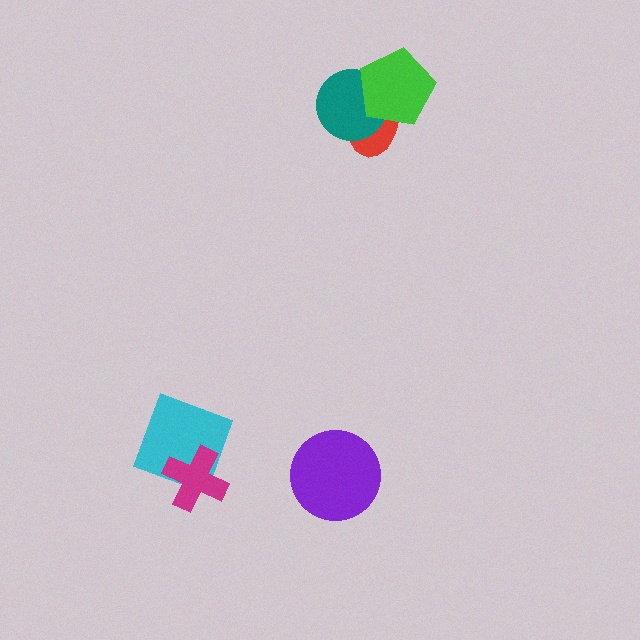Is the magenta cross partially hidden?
No, no other shape covers it.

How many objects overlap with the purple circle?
0 objects overlap with the purple circle.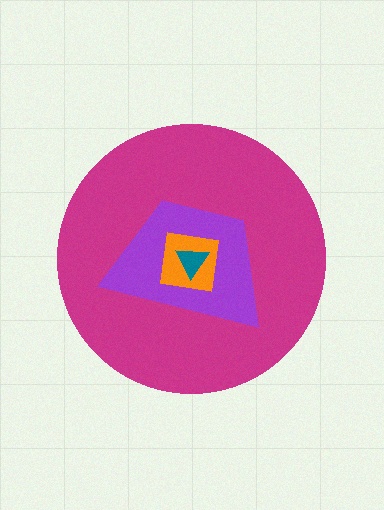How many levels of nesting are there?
4.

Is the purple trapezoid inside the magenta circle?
Yes.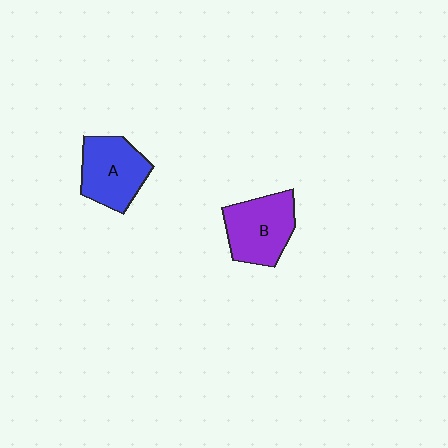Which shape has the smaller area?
Shape A (blue).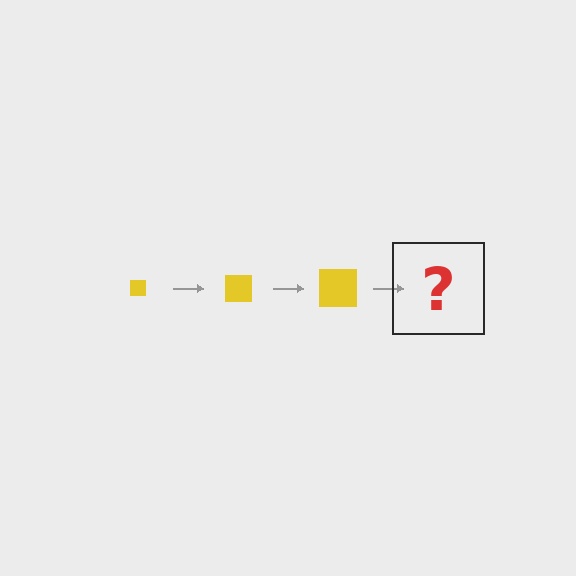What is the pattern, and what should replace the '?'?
The pattern is that the square gets progressively larger each step. The '?' should be a yellow square, larger than the previous one.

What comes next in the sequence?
The next element should be a yellow square, larger than the previous one.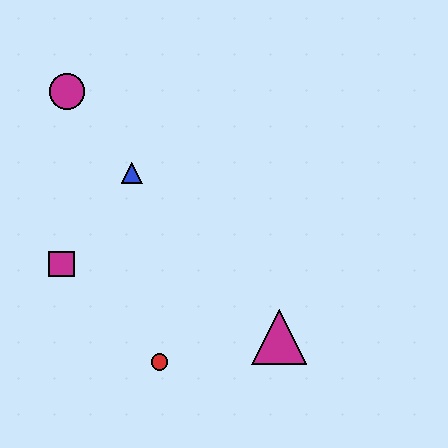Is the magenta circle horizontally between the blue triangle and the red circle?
No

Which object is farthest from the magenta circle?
The magenta triangle is farthest from the magenta circle.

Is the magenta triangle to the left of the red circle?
No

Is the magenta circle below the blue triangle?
No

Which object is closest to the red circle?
The magenta triangle is closest to the red circle.